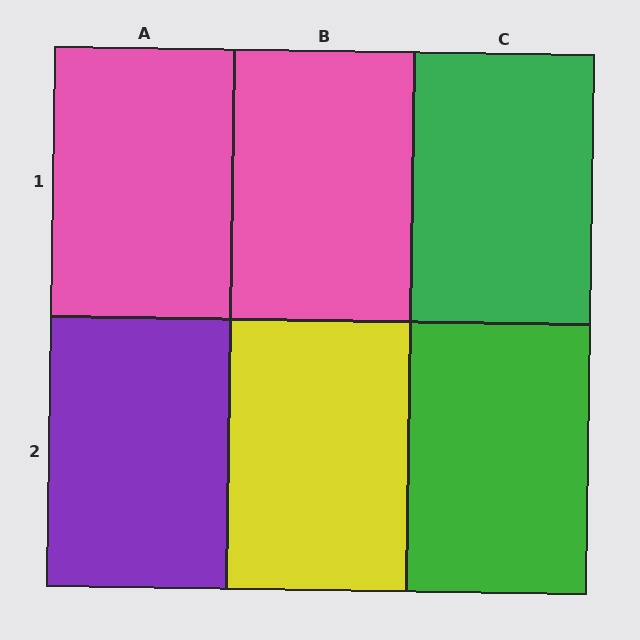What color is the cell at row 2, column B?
Yellow.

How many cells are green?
2 cells are green.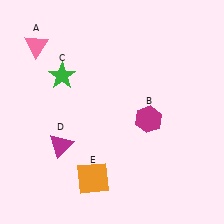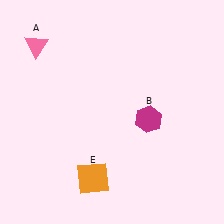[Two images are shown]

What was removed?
The green star (C), the magenta triangle (D) were removed in Image 2.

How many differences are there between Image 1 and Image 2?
There are 2 differences between the two images.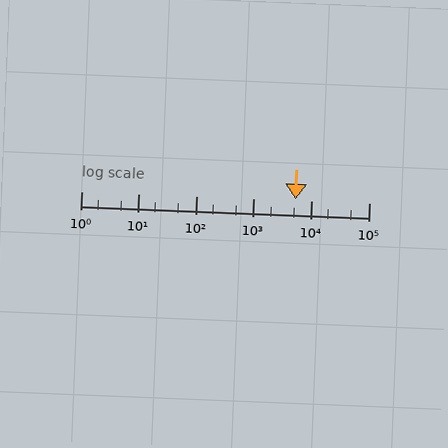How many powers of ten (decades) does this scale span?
The scale spans 5 decades, from 1 to 100000.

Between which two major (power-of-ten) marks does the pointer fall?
The pointer is between 1000 and 10000.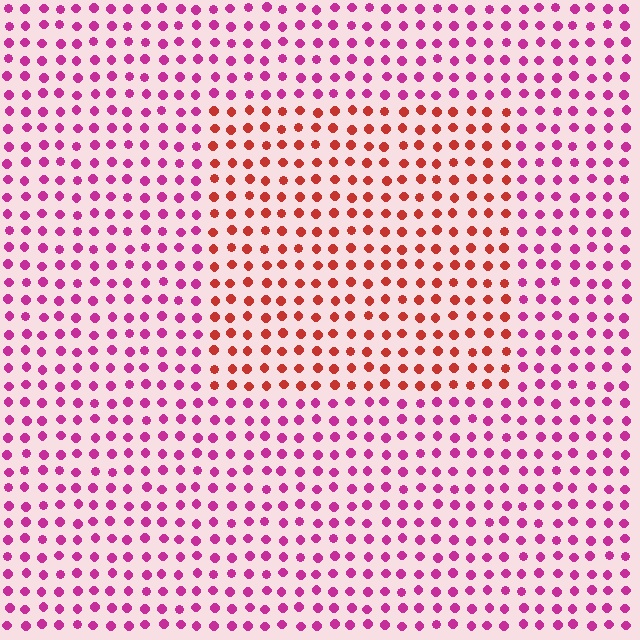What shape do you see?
I see a rectangle.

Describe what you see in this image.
The image is filled with small magenta elements in a uniform arrangement. A rectangle-shaped region is visible where the elements are tinted to a slightly different hue, forming a subtle color boundary.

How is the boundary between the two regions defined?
The boundary is defined purely by a slight shift in hue (about 46 degrees). Spacing, size, and orientation are identical on both sides.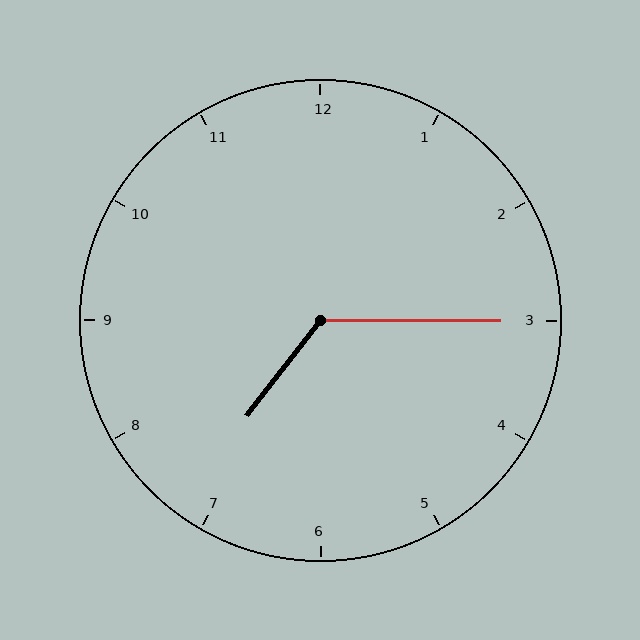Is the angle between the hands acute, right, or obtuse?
It is obtuse.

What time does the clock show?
7:15.